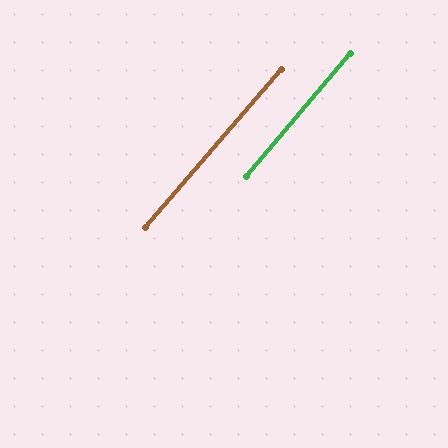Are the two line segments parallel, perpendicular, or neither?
Parallel — their directions differ by only 0.6°.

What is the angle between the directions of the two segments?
Approximately 1 degree.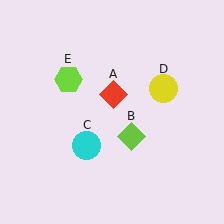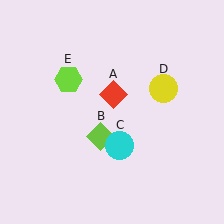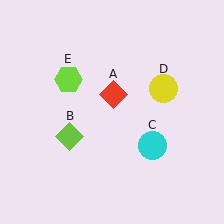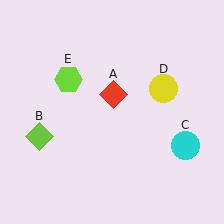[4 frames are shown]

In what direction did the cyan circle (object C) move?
The cyan circle (object C) moved right.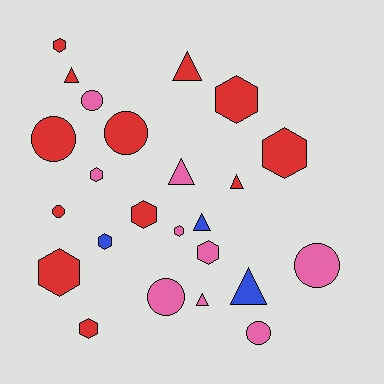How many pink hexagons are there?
There are 3 pink hexagons.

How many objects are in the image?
There are 24 objects.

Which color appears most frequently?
Red, with 12 objects.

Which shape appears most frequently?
Hexagon, with 10 objects.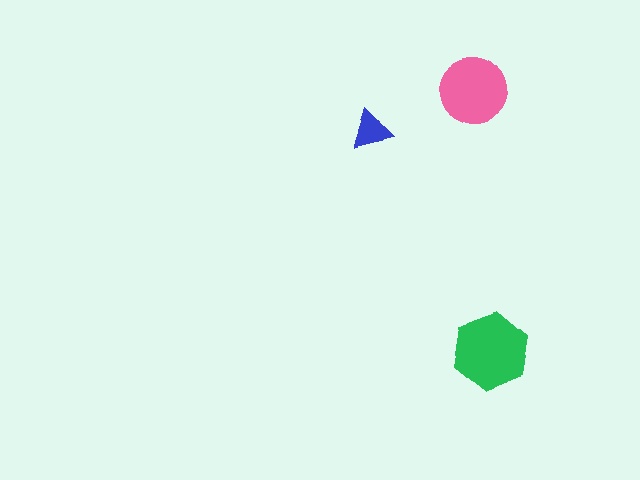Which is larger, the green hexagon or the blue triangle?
The green hexagon.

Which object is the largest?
The green hexagon.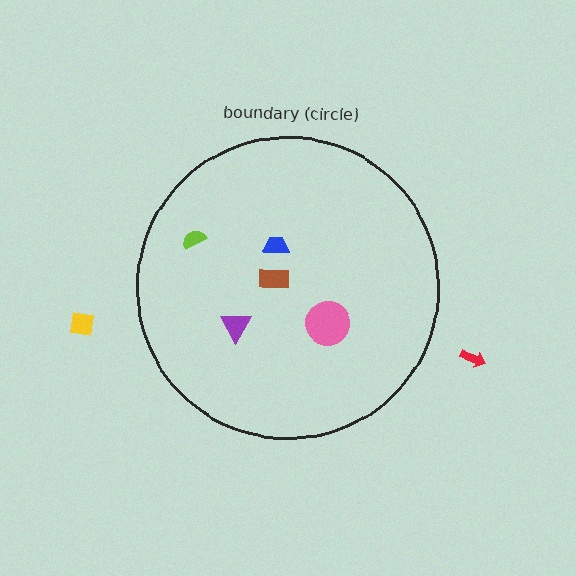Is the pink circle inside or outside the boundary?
Inside.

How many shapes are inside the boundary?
5 inside, 2 outside.